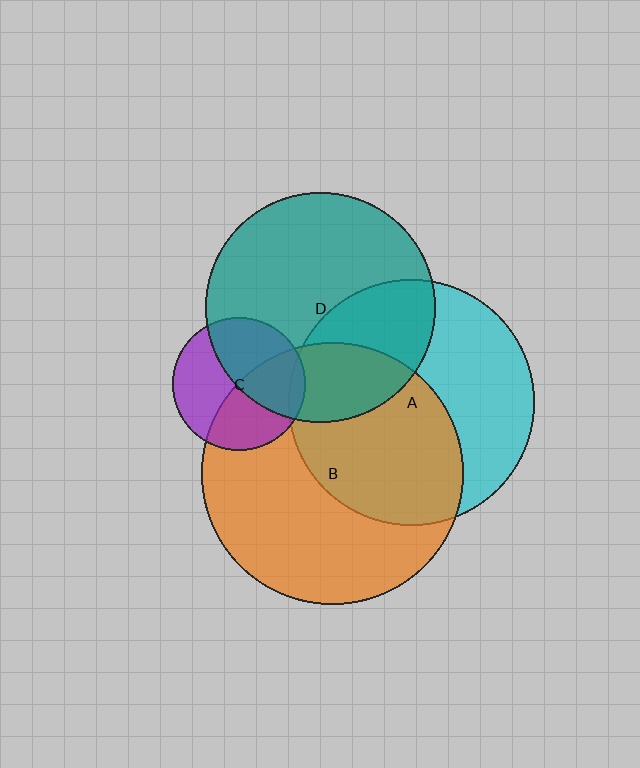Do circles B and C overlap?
Yes.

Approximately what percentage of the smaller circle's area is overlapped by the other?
Approximately 45%.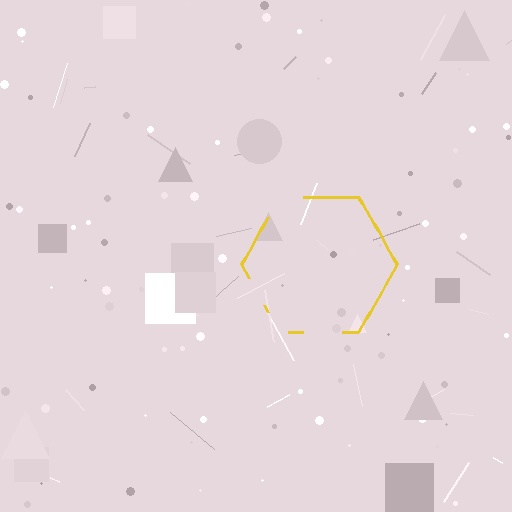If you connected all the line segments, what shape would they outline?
They would outline a hexagon.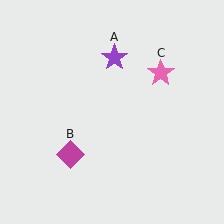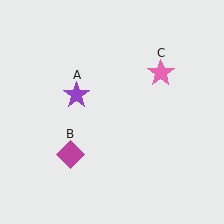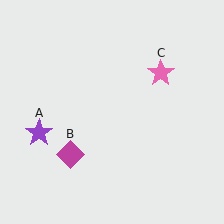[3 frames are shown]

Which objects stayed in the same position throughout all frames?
Magenta diamond (object B) and pink star (object C) remained stationary.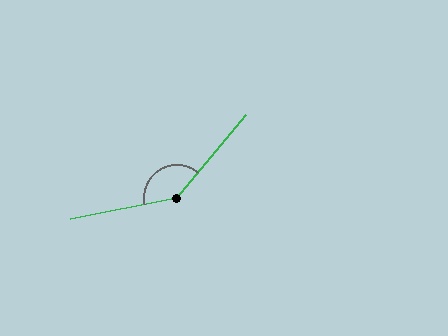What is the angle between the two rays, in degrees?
Approximately 141 degrees.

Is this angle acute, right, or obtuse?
It is obtuse.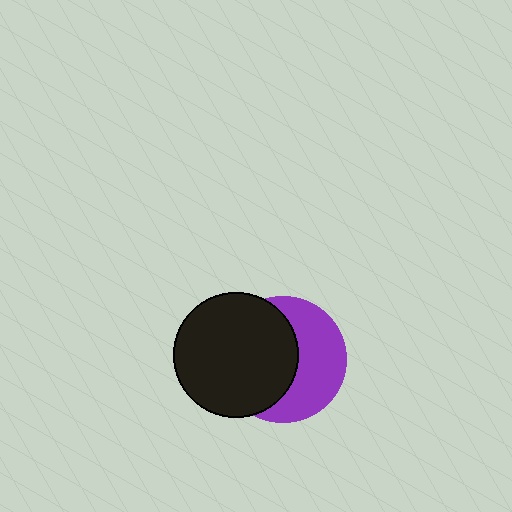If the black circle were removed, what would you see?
You would see the complete purple circle.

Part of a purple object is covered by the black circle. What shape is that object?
It is a circle.